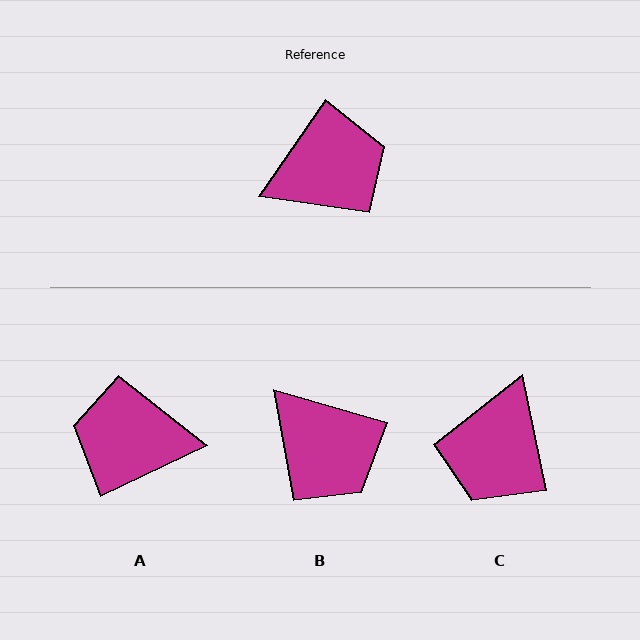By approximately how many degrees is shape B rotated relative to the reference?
Approximately 72 degrees clockwise.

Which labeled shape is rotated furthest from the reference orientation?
A, about 150 degrees away.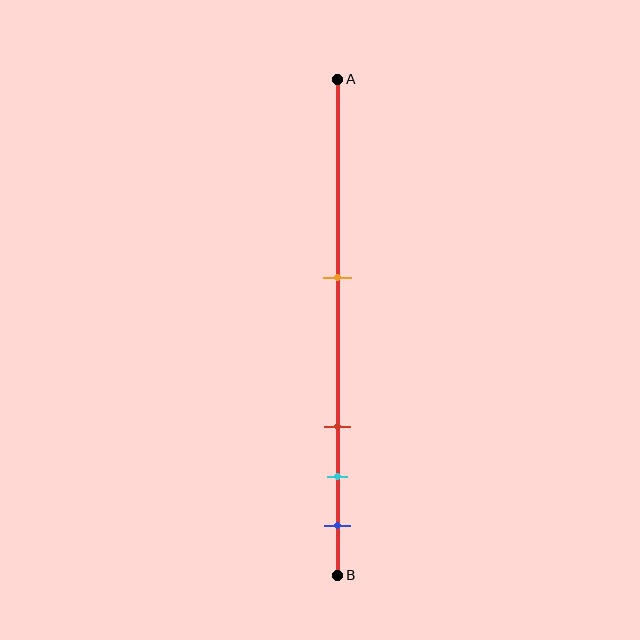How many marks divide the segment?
There are 4 marks dividing the segment.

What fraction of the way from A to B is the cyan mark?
The cyan mark is approximately 80% (0.8) of the way from A to B.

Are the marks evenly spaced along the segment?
No, the marks are not evenly spaced.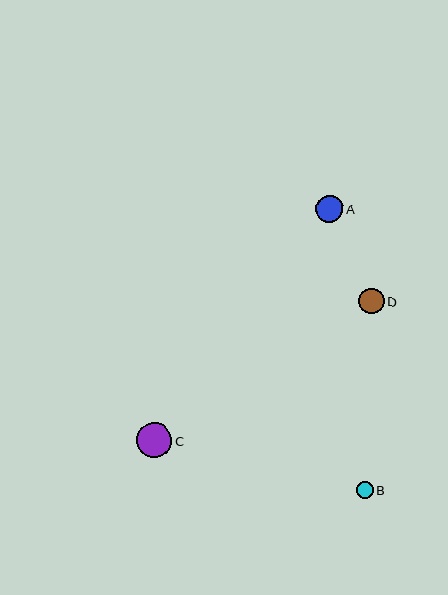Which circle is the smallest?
Circle B is the smallest with a size of approximately 17 pixels.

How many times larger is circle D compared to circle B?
Circle D is approximately 1.5 times the size of circle B.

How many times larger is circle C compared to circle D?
Circle C is approximately 1.4 times the size of circle D.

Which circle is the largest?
Circle C is the largest with a size of approximately 35 pixels.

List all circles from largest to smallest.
From largest to smallest: C, A, D, B.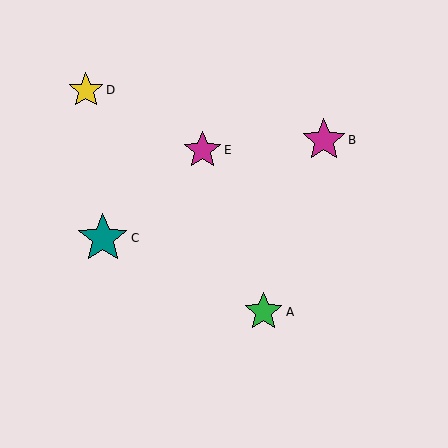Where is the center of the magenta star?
The center of the magenta star is at (202, 150).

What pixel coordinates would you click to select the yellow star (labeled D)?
Click at (86, 90) to select the yellow star D.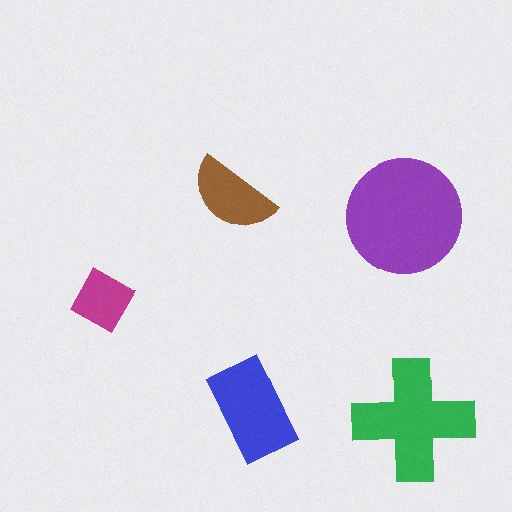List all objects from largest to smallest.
The purple circle, the green cross, the blue rectangle, the brown semicircle, the magenta diamond.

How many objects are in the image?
There are 5 objects in the image.